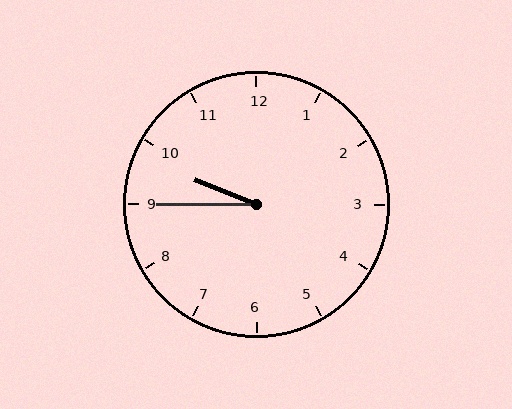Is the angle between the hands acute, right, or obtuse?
It is acute.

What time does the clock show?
9:45.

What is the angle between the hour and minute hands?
Approximately 22 degrees.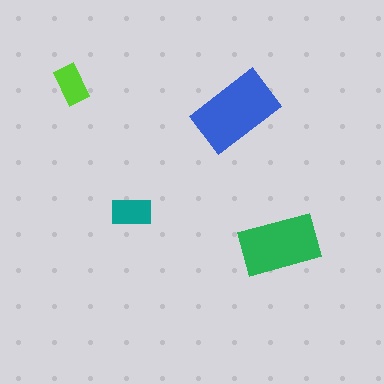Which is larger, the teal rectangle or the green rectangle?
The green one.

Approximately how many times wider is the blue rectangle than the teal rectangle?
About 2 times wider.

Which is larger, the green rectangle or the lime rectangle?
The green one.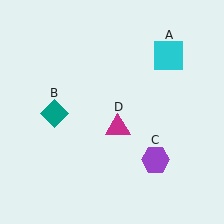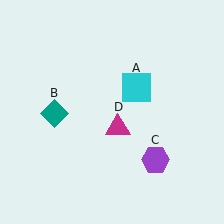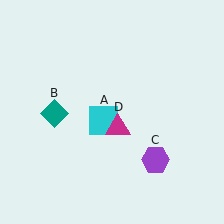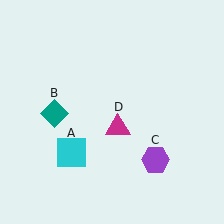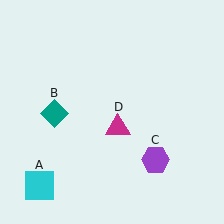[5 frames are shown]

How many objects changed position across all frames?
1 object changed position: cyan square (object A).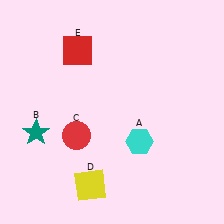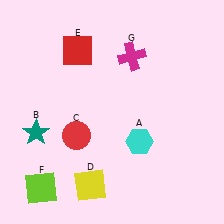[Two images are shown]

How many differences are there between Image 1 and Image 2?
There are 2 differences between the two images.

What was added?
A lime square (F), a magenta cross (G) were added in Image 2.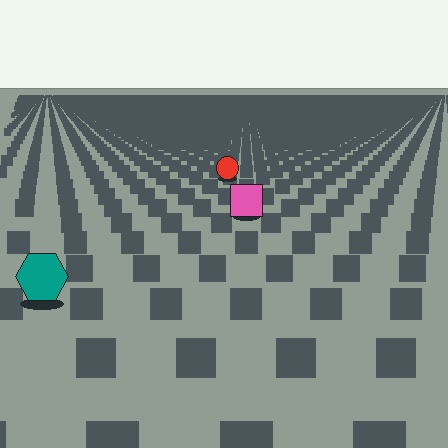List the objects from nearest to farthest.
From nearest to farthest: the teal hexagon, the pink square, the red circle.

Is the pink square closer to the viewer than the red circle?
Yes. The pink square is closer — you can tell from the texture gradient: the ground texture is coarser near it.